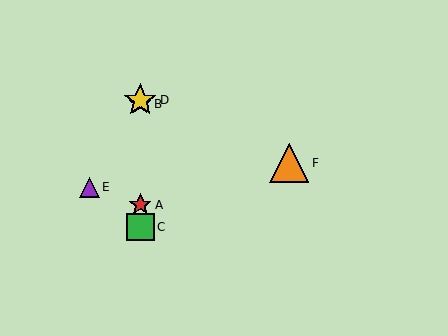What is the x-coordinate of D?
Object D is at x≈140.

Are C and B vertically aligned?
Yes, both are at x≈140.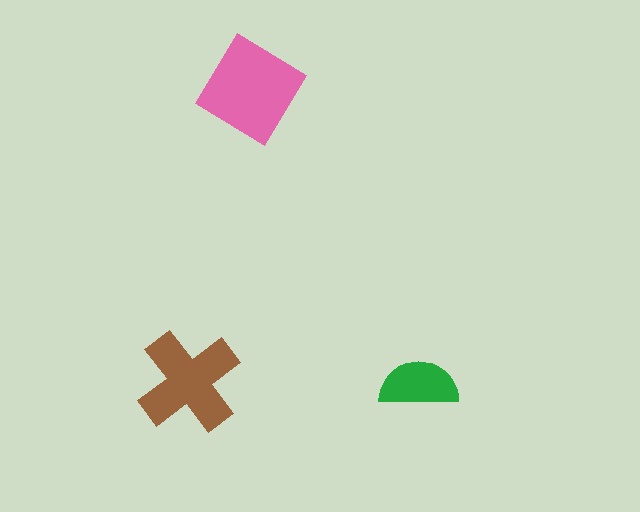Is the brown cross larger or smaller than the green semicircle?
Larger.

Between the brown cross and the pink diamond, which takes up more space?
The pink diamond.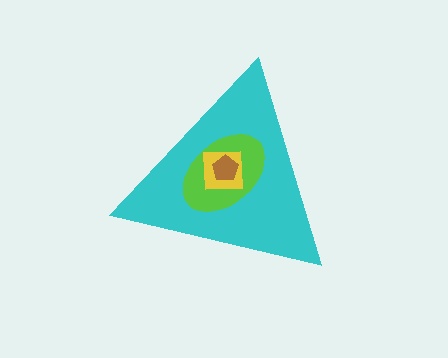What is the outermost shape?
The cyan triangle.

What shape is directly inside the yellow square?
The brown pentagon.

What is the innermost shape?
The brown pentagon.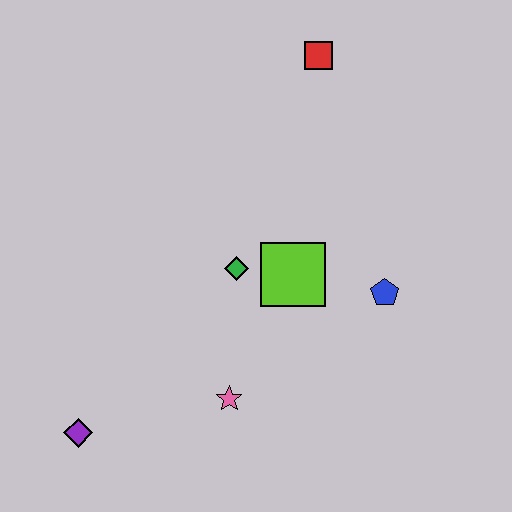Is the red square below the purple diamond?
No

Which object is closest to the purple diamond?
The pink star is closest to the purple diamond.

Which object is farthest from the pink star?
The red square is farthest from the pink star.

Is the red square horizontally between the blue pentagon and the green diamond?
Yes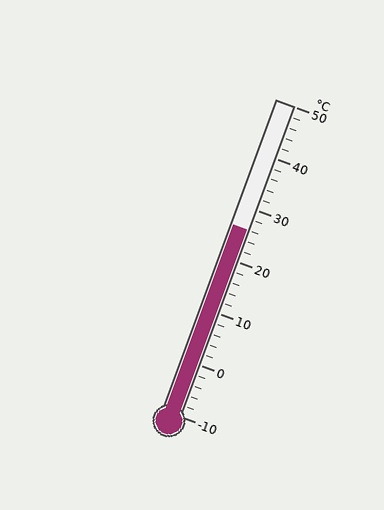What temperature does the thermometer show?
The thermometer shows approximately 26°C.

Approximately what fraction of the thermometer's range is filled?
The thermometer is filled to approximately 60% of its range.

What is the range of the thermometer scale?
The thermometer scale ranges from -10°C to 50°C.